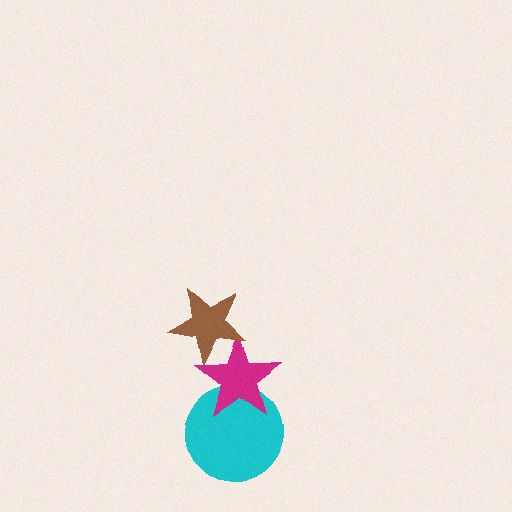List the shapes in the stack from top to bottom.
From top to bottom: the brown star, the magenta star, the cyan circle.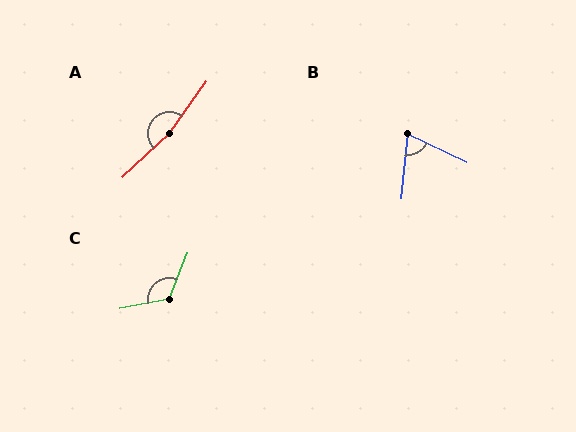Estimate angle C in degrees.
Approximately 123 degrees.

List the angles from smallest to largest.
B (70°), C (123°), A (169°).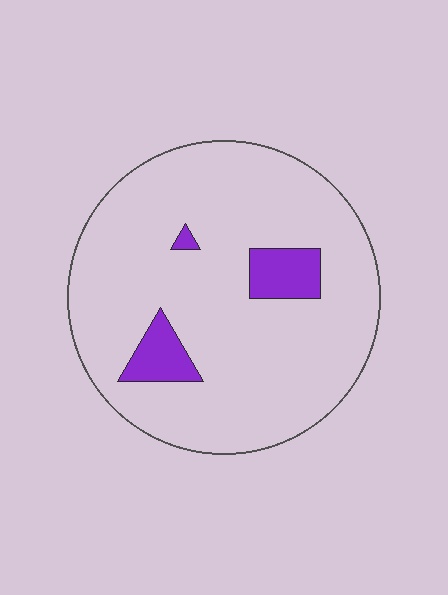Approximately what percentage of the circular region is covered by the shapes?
Approximately 10%.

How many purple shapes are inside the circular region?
3.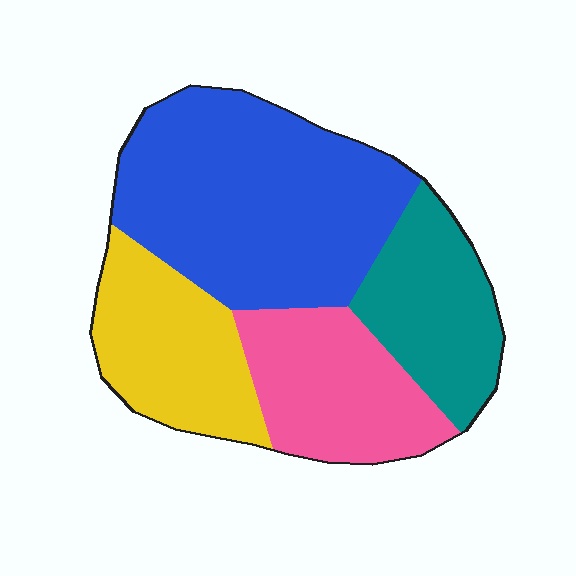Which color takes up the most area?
Blue, at roughly 40%.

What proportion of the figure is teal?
Teal covers 18% of the figure.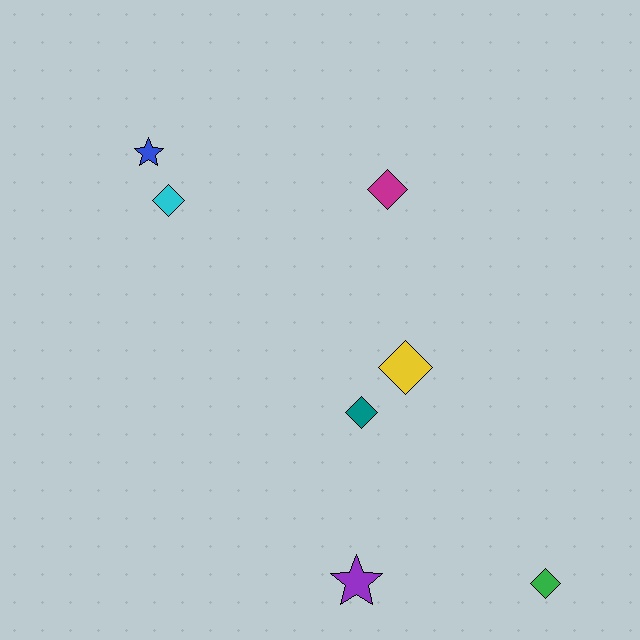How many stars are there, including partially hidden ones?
There are 2 stars.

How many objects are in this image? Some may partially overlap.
There are 7 objects.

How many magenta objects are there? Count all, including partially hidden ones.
There is 1 magenta object.